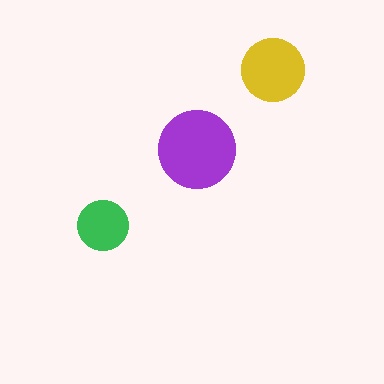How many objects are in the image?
There are 3 objects in the image.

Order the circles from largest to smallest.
the purple one, the yellow one, the green one.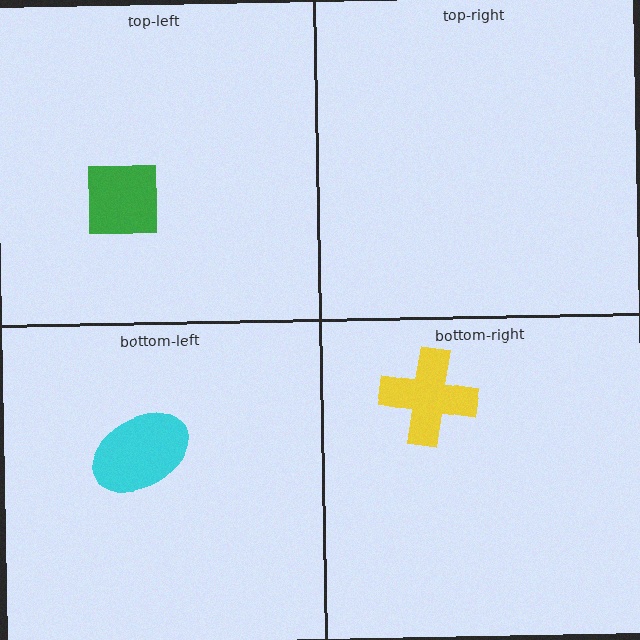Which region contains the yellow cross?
The bottom-right region.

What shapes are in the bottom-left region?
The cyan ellipse.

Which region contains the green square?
The top-left region.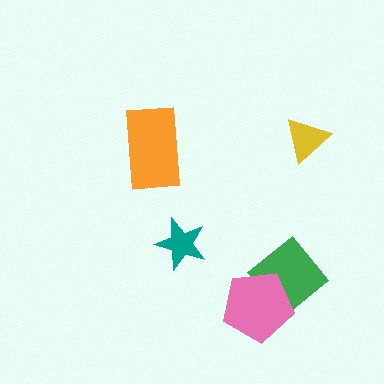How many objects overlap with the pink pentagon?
1 object overlaps with the pink pentagon.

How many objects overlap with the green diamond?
1 object overlaps with the green diamond.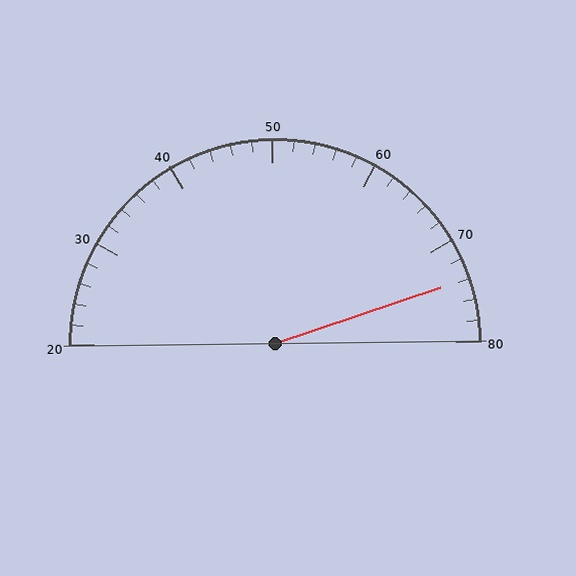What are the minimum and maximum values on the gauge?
The gauge ranges from 20 to 80.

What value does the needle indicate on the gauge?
The needle indicates approximately 74.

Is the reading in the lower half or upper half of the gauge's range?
The reading is in the upper half of the range (20 to 80).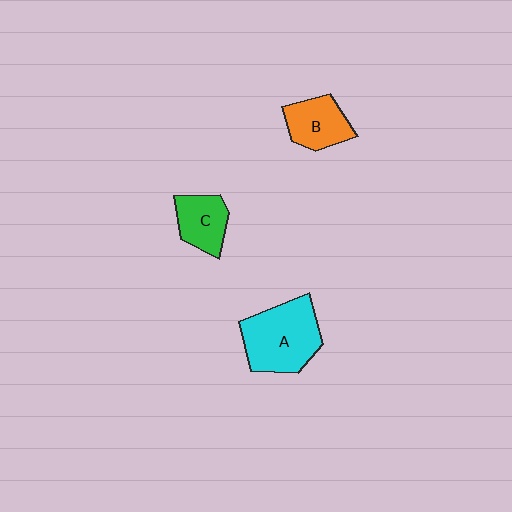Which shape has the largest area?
Shape A (cyan).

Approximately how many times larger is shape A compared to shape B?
Approximately 1.7 times.